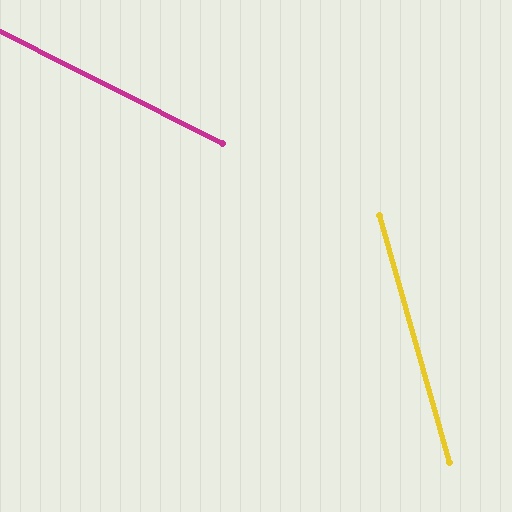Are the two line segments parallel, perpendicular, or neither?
Neither parallel nor perpendicular — they differ by about 47°.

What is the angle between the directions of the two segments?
Approximately 47 degrees.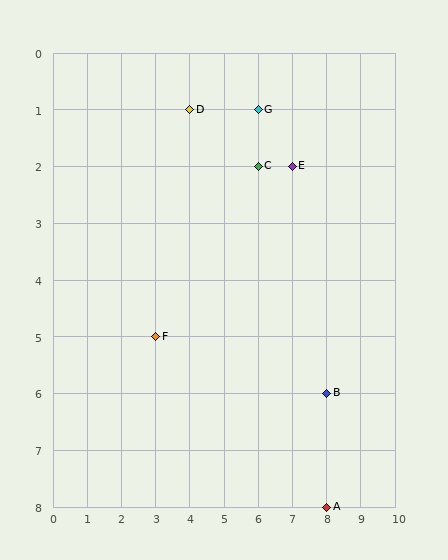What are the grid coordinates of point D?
Point D is at grid coordinates (4, 1).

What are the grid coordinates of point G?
Point G is at grid coordinates (6, 1).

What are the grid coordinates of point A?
Point A is at grid coordinates (8, 8).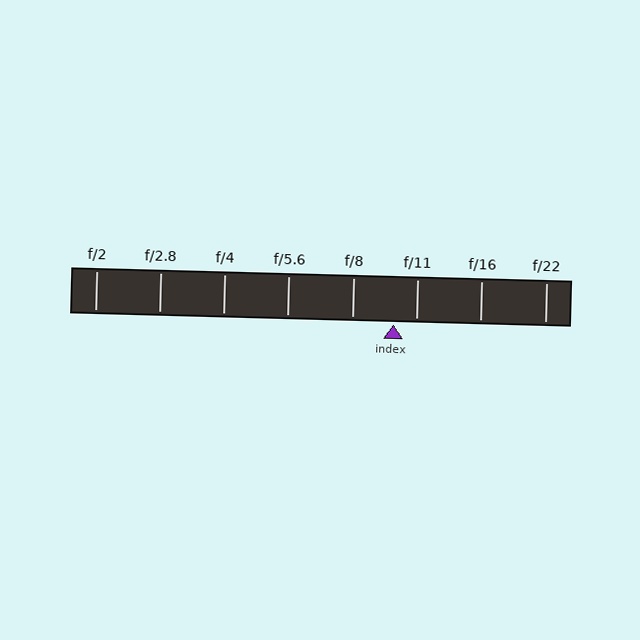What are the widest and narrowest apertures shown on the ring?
The widest aperture shown is f/2 and the narrowest is f/22.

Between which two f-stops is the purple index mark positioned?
The index mark is between f/8 and f/11.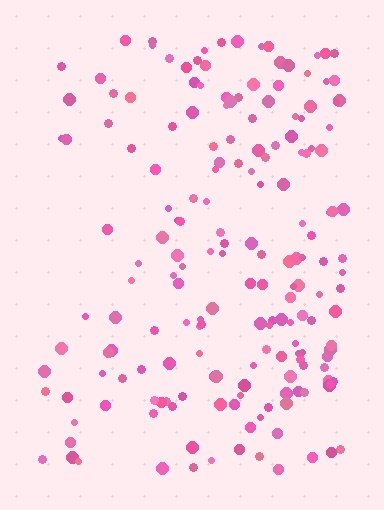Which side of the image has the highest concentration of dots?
The right.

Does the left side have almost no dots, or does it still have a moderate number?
Still a moderate number, just noticeably fewer than the right.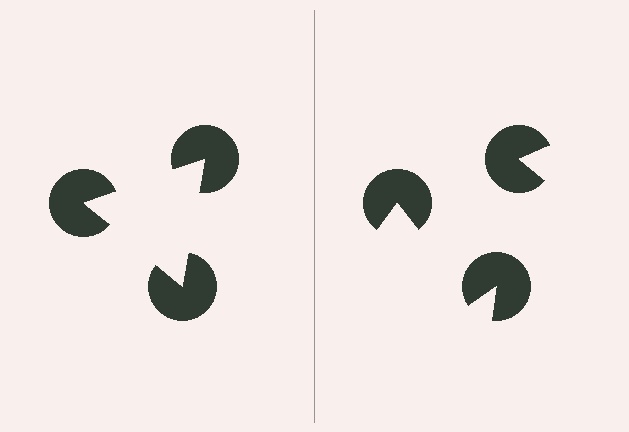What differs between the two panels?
The pac-man discs are positioned identically on both sides; only the wedge orientations differ. On the left they align to a triangle; on the right they are misaligned.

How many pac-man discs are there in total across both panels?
6 — 3 on each side.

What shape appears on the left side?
An illusory triangle.